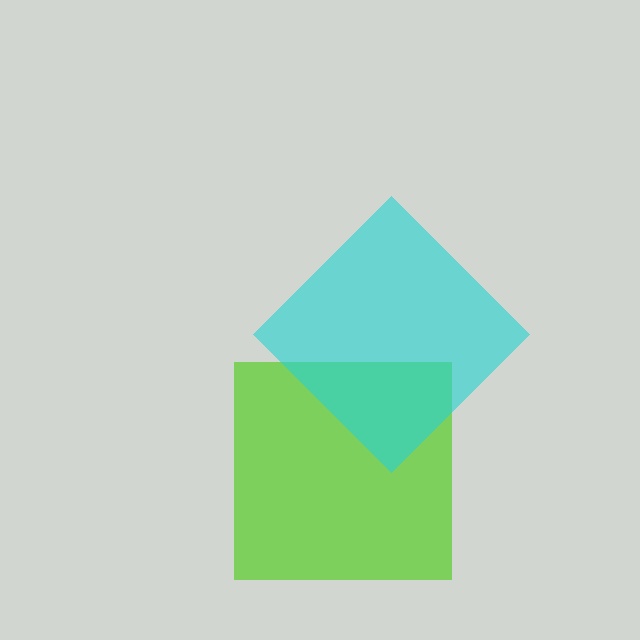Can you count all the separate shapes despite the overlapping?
Yes, there are 2 separate shapes.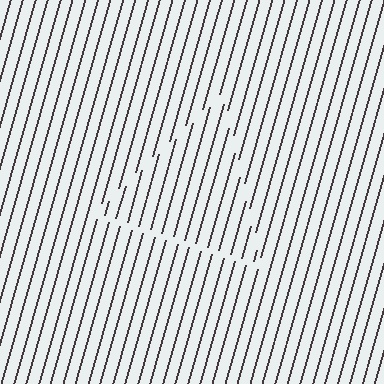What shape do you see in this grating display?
An illusory triangle. The interior of the shape contains the same grating, shifted by half a period — the contour is defined by the phase discontinuity where line-ends from the inner and outer gratings abut.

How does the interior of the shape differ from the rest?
The interior of the shape contains the same grating, shifted by half a period — the contour is defined by the phase discontinuity where line-ends from the inner and outer gratings abut.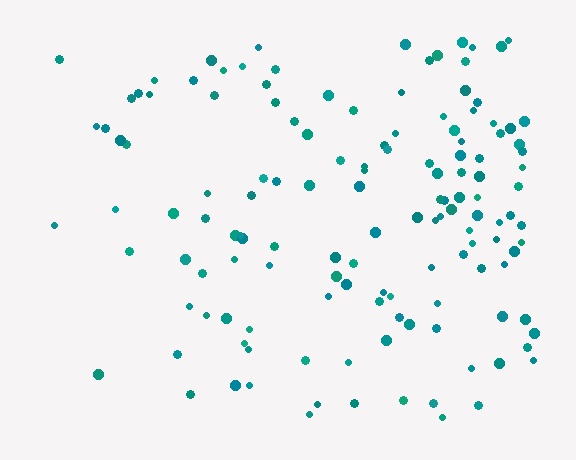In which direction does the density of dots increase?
From left to right, with the right side densest.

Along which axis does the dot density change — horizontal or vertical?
Horizontal.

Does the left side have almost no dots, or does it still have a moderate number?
Still a moderate number, just noticeably fewer than the right.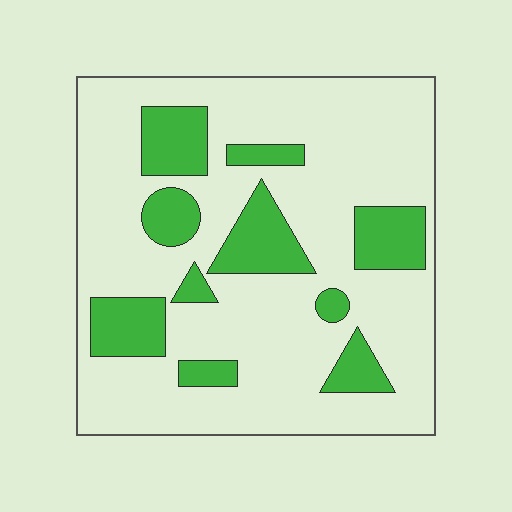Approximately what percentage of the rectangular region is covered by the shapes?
Approximately 25%.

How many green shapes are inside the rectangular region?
10.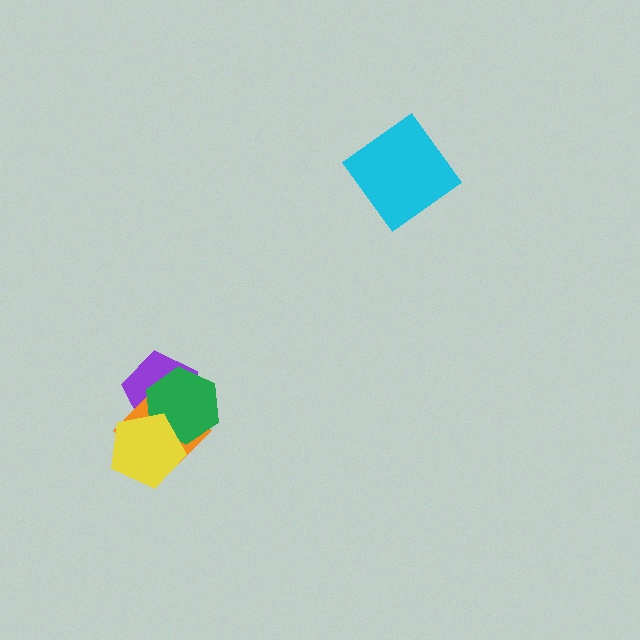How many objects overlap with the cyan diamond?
0 objects overlap with the cyan diamond.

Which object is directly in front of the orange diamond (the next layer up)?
The green hexagon is directly in front of the orange diamond.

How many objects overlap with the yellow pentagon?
3 objects overlap with the yellow pentagon.